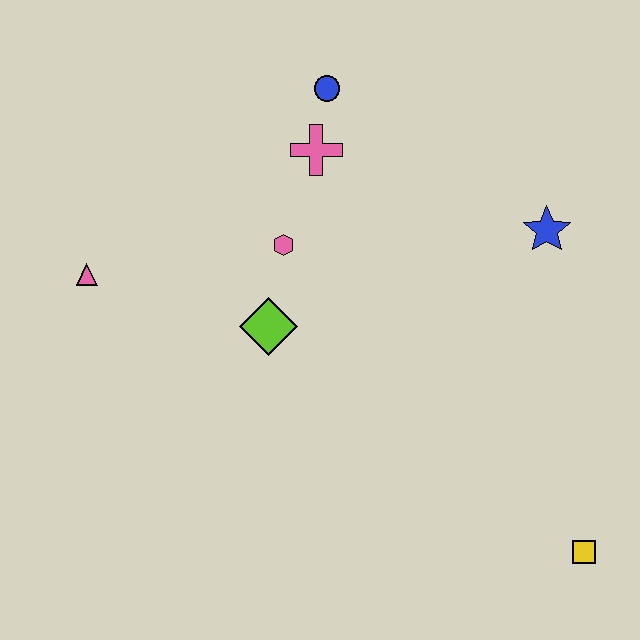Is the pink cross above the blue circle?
No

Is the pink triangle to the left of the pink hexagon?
Yes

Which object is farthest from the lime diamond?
The yellow square is farthest from the lime diamond.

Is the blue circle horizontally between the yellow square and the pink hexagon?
Yes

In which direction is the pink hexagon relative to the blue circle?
The pink hexagon is below the blue circle.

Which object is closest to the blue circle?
The pink cross is closest to the blue circle.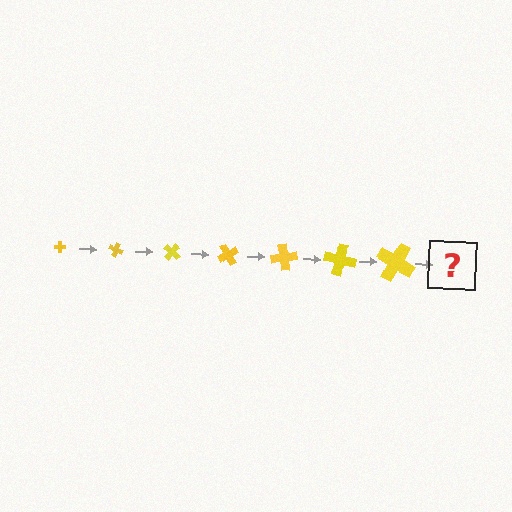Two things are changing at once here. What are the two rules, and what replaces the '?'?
The two rules are that the cross grows larger each step and it rotates 20 degrees each step. The '?' should be a cross, larger than the previous one and rotated 140 degrees from the start.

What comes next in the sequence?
The next element should be a cross, larger than the previous one and rotated 140 degrees from the start.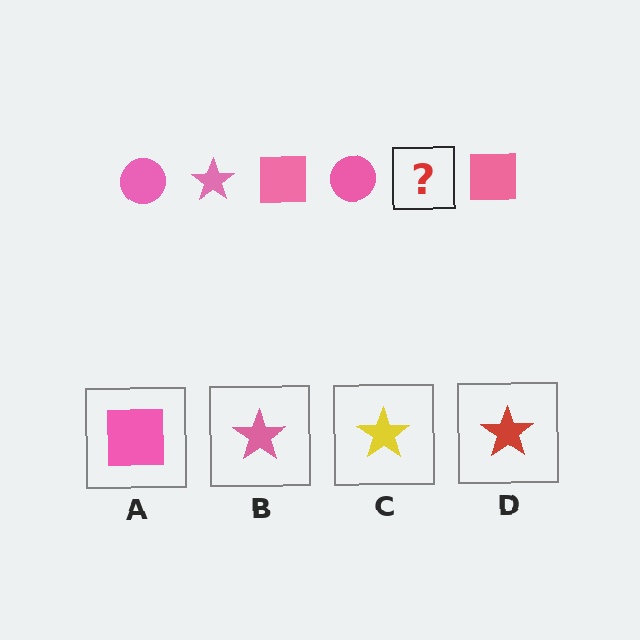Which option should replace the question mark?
Option B.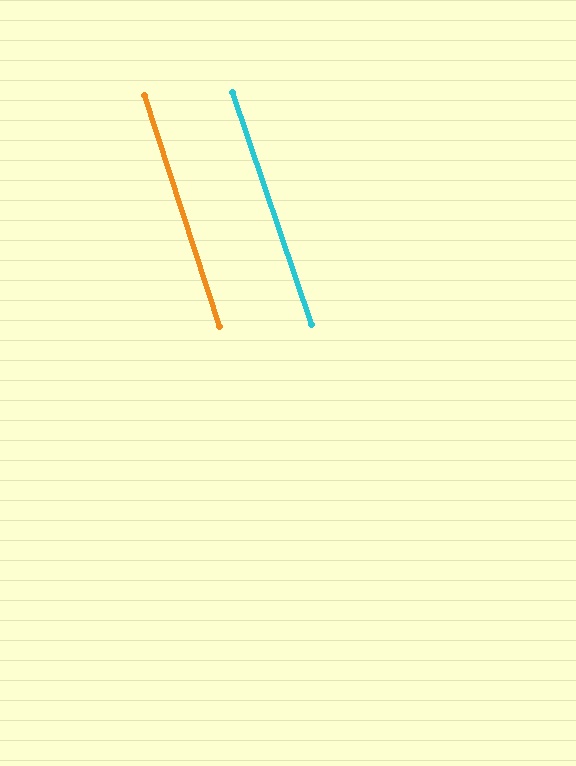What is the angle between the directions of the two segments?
Approximately 1 degree.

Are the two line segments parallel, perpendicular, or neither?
Parallel — their directions differ by only 0.7°.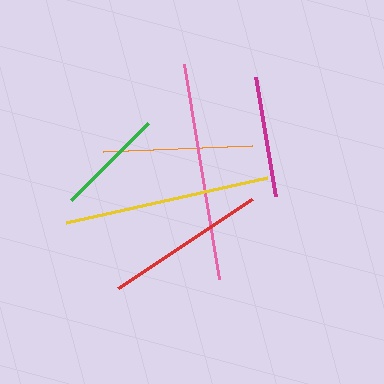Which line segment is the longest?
The pink line is the longest at approximately 218 pixels.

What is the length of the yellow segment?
The yellow segment is approximately 206 pixels long.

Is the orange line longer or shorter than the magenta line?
The orange line is longer than the magenta line.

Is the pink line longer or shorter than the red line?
The pink line is longer than the red line.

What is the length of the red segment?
The red segment is approximately 160 pixels long.